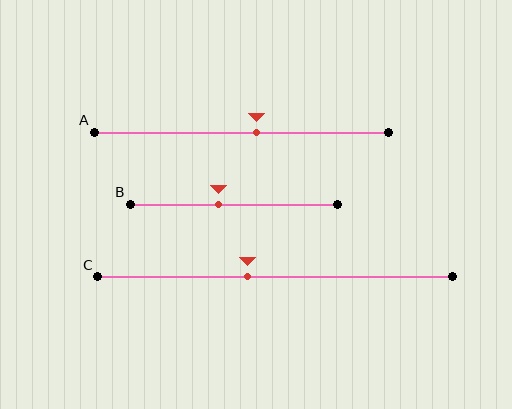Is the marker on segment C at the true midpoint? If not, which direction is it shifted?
No, the marker on segment C is shifted to the left by about 8% of the segment length.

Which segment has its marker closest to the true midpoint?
Segment A has its marker closest to the true midpoint.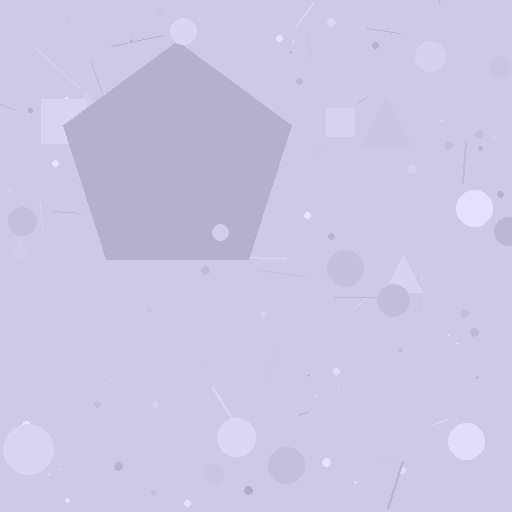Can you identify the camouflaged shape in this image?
The camouflaged shape is a pentagon.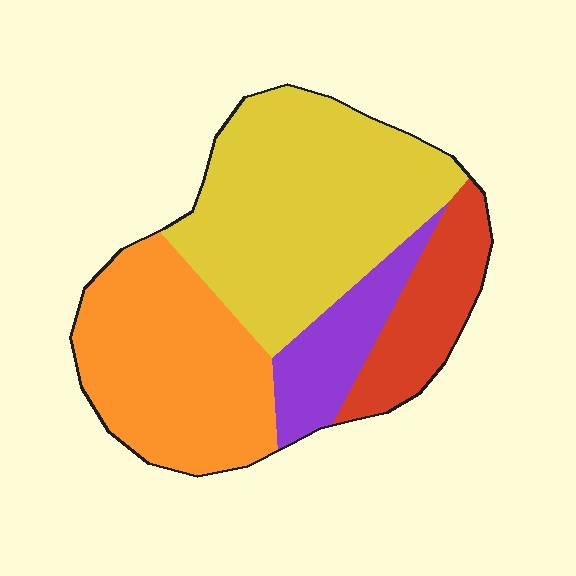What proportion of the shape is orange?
Orange takes up about one third (1/3) of the shape.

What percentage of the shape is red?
Red covers about 15% of the shape.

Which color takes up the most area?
Yellow, at roughly 40%.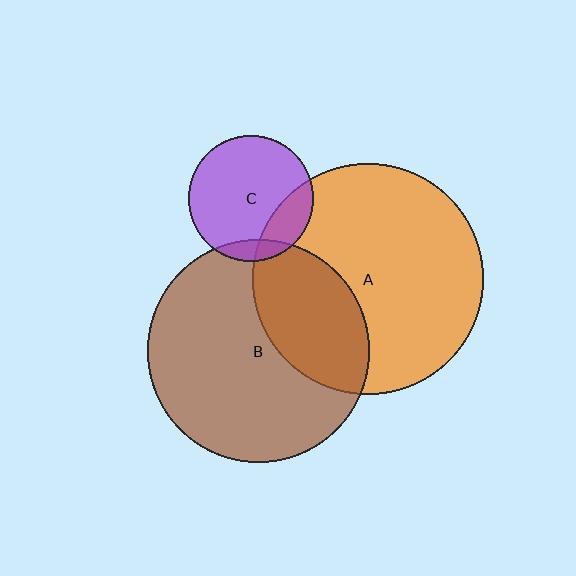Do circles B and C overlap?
Yes.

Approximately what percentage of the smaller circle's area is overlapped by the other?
Approximately 10%.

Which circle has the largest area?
Circle A (orange).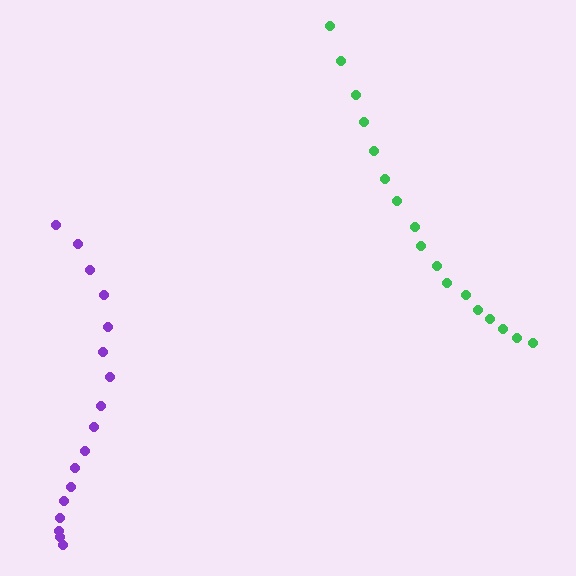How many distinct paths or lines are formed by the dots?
There are 2 distinct paths.